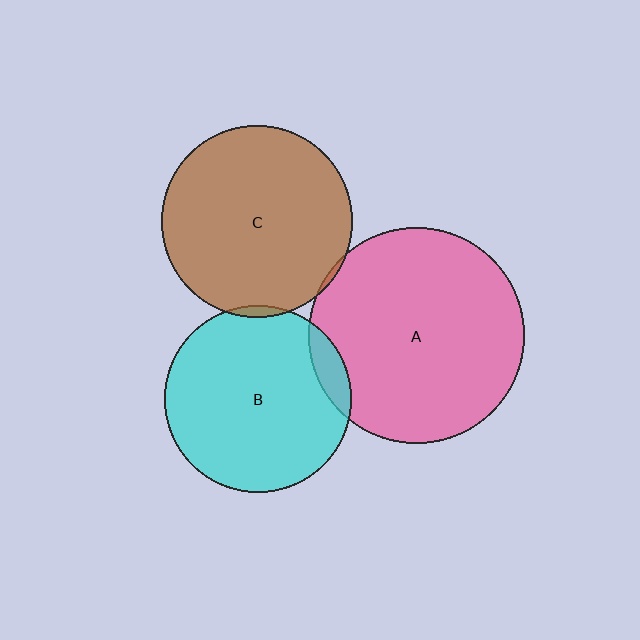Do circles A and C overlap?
Yes.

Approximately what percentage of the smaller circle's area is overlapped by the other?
Approximately 5%.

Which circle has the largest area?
Circle A (pink).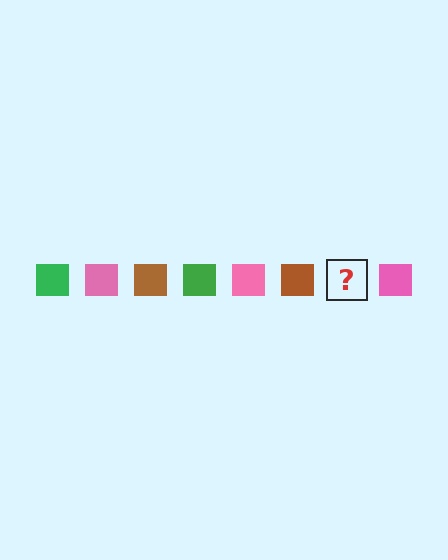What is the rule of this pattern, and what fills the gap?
The rule is that the pattern cycles through green, pink, brown squares. The gap should be filled with a green square.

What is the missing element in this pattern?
The missing element is a green square.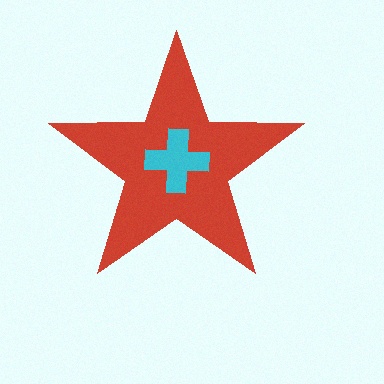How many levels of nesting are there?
2.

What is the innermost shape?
The cyan cross.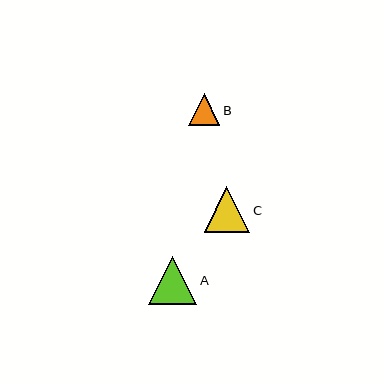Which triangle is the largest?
Triangle A is the largest with a size of approximately 48 pixels.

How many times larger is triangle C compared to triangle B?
Triangle C is approximately 1.4 times the size of triangle B.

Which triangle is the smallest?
Triangle B is the smallest with a size of approximately 32 pixels.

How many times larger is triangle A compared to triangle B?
Triangle A is approximately 1.5 times the size of triangle B.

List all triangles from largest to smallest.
From largest to smallest: A, C, B.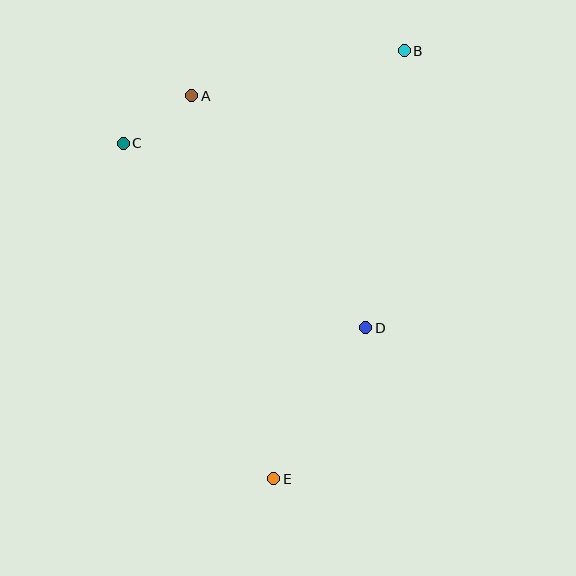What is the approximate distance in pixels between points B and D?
The distance between B and D is approximately 280 pixels.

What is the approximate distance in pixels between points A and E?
The distance between A and E is approximately 392 pixels.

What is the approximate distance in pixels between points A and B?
The distance between A and B is approximately 218 pixels.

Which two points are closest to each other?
Points A and C are closest to each other.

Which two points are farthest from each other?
Points B and E are farthest from each other.